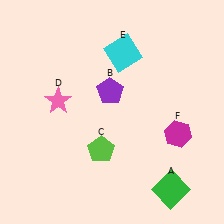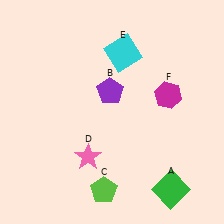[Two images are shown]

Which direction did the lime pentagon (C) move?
The lime pentagon (C) moved down.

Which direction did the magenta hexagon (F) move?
The magenta hexagon (F) moved up.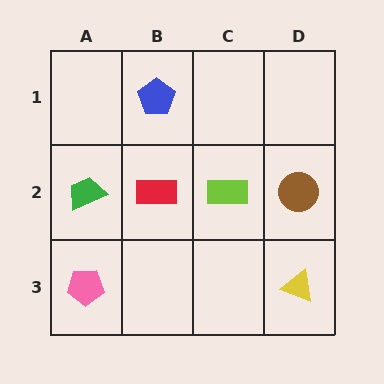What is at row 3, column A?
A pink pentagon.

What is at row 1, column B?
A blue pentagon.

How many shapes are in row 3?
2 shapes.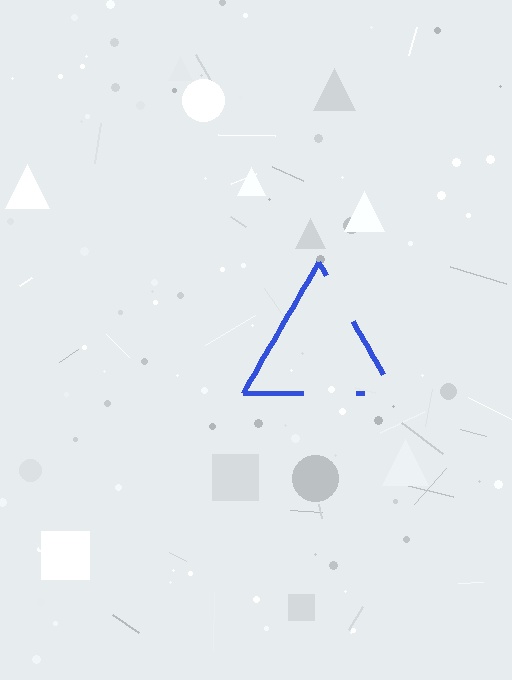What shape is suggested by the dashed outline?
The dashed outline suggests a triangle.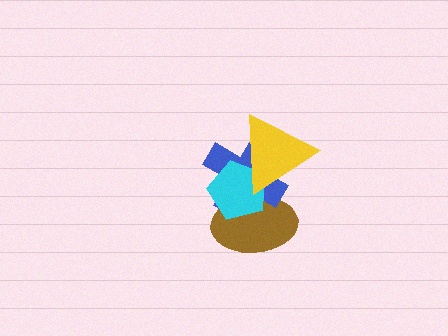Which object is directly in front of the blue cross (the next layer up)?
The cyan pentagon is directly in front of the blue cross.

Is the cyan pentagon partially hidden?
Yes, it is partially covered by another shape.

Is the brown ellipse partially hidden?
Yes, it is partially covered by another shape.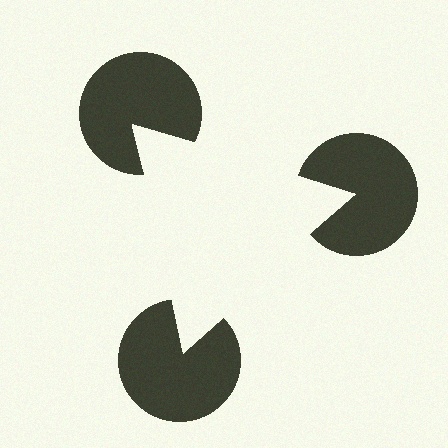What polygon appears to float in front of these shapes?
An illusory triangle — its edges are inferred from the aligned wedge cuts in the pac-man discs, not physically drawn.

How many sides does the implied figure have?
3 sides.